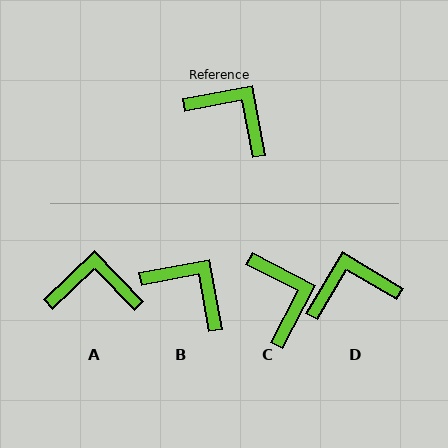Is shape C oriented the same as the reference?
No, it is off by about 38 degrees.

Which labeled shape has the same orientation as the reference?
B.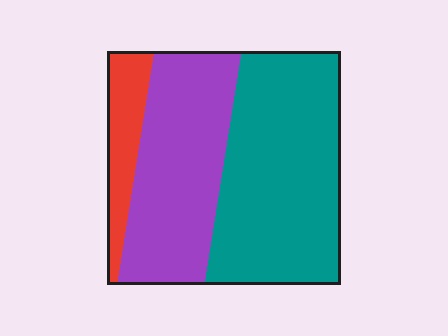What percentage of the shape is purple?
Purple covers roughly 35% of the shape.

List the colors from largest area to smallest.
From largest to smallest: teal, purple, red.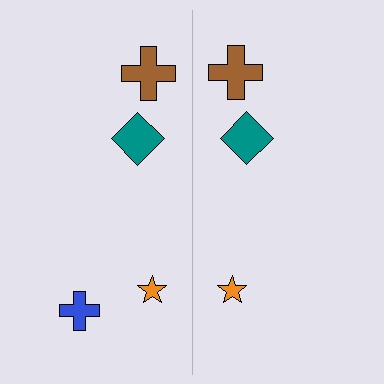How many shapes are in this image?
There are 7 shapes in this image.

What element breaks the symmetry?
A blue cross is missing from the right side.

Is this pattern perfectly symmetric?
No, the pattern is not perfectly symmetric. A blue cross is missing from the right side.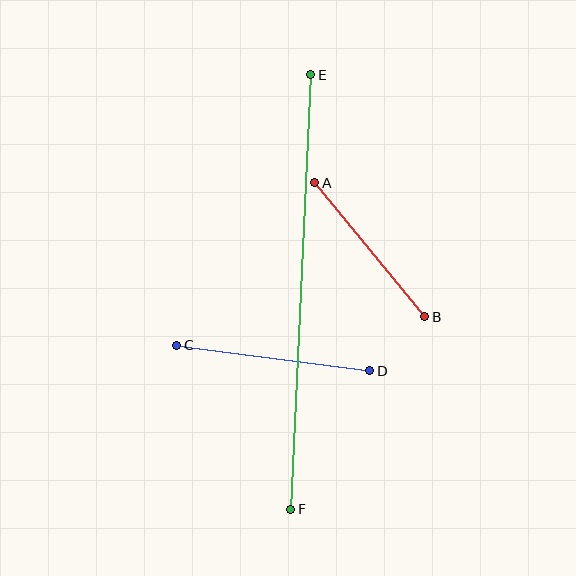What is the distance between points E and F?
The distance is approximately 435 pixels.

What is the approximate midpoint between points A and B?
The midpoint is at approximately (370, 250) pixels.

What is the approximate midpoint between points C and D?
The midpoint is at approximately (273, 358) pixels.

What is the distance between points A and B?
The distance is approximately 173 pixels.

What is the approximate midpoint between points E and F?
The midpoint is at approximately (301, 292) pixels.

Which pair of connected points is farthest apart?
Points E and F are farthest apart.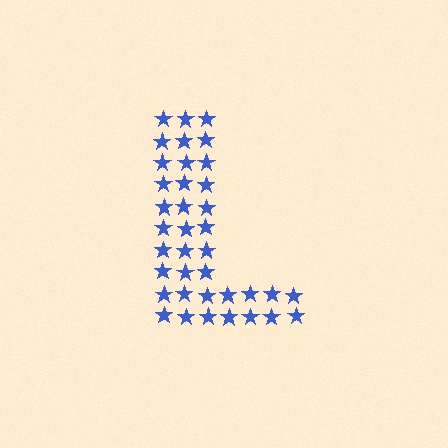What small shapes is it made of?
It is made of small stars.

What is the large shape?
The large shape is the letter L.